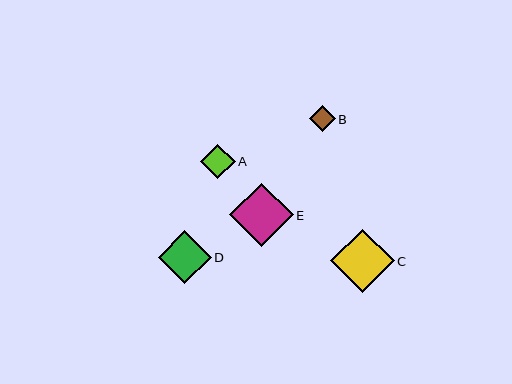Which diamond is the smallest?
Diamond B is the smallest with a size of approximately 26 pixels.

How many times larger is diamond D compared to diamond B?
Diamond D is approximately 2.0 times the size of diamond B.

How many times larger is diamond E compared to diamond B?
Diamond E is approximately 2.4 times the size of diamond B.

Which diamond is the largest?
Diamond E is the largest with a size of approximately 63 pixels.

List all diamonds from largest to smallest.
From largest to smallest: E, C, D, A, B.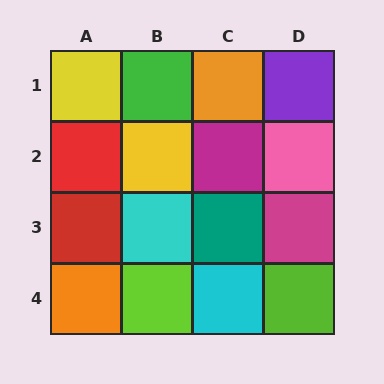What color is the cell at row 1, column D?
Purple.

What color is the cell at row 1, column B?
Green.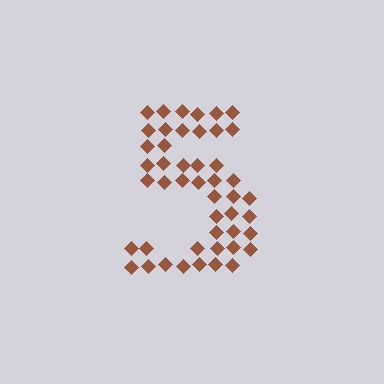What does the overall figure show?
The overall figure shows the digit 5.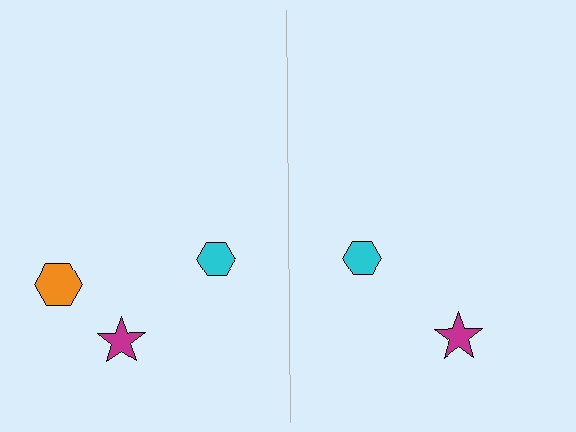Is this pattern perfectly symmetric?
No, the pattern is not perfectly symmetric. A orange hexagon is missing from the right side.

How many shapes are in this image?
There are 5 shapes in this image.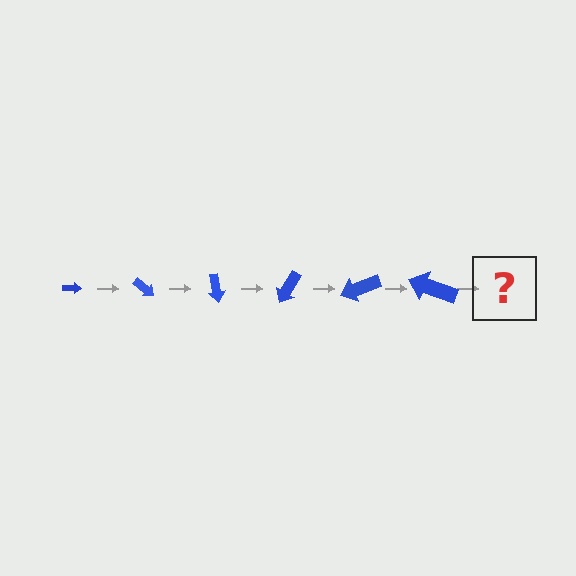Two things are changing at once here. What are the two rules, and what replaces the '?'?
The two rules are that the arrow grows larger each step and it rotates 40 degrees each step. The '?' should be an arrow, larger than the previous one and rotated 240 degrees from the start.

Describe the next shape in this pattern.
It should be an arrow, larger than the previous one and rotated 240 degrees from the start.